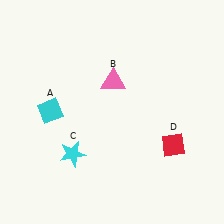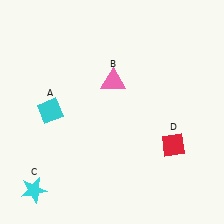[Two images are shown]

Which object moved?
The cyan star (C) moved left.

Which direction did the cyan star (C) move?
The cyan star (C) moved left.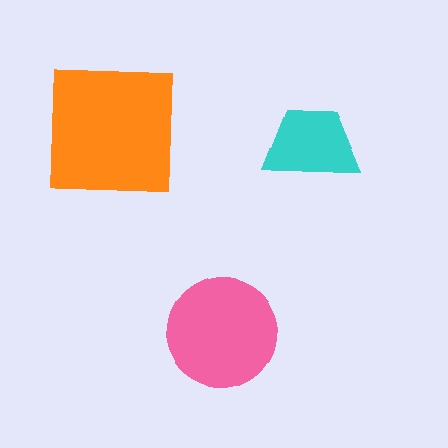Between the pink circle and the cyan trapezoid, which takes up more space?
The pink circle.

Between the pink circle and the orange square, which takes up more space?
The orange square.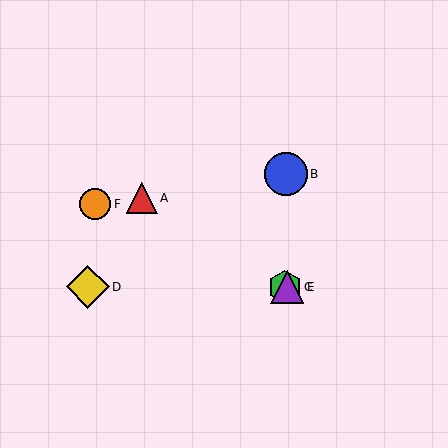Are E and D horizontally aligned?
Yes, both are at y≈287.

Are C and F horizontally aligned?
No, C is at y≈287 and F is at y≈204.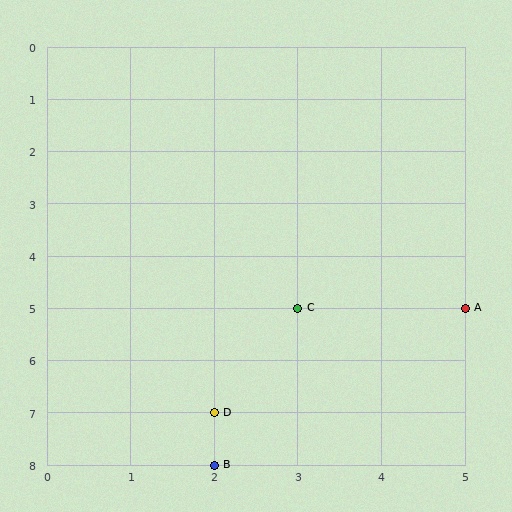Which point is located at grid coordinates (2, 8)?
Point B is at (2, 8).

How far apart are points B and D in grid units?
Points B and D are 1 row apart.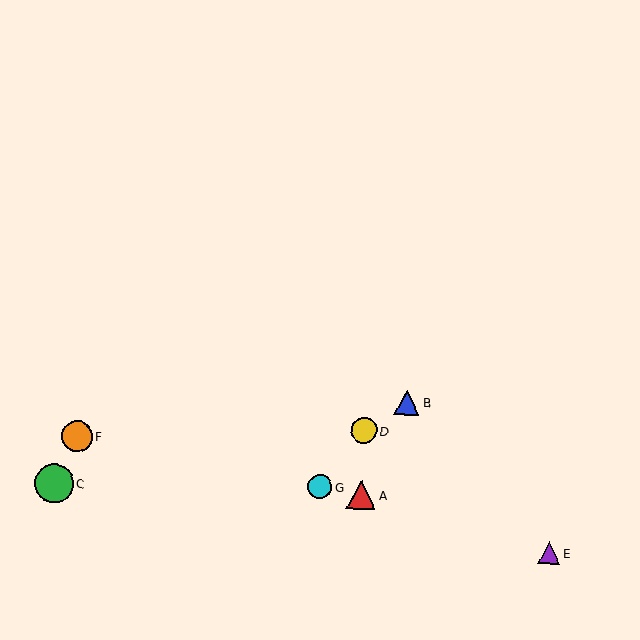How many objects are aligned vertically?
2 objects (A, D) are aligned vertically.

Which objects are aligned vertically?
Objects A, D are aligned vertically.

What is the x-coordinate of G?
Object G is at x≈320.